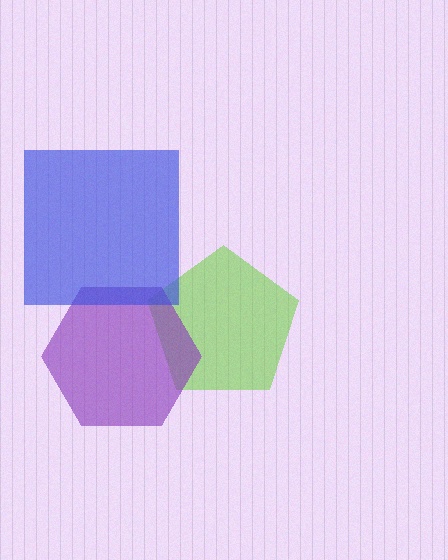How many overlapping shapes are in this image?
There are 3 overlapping shapes in the image.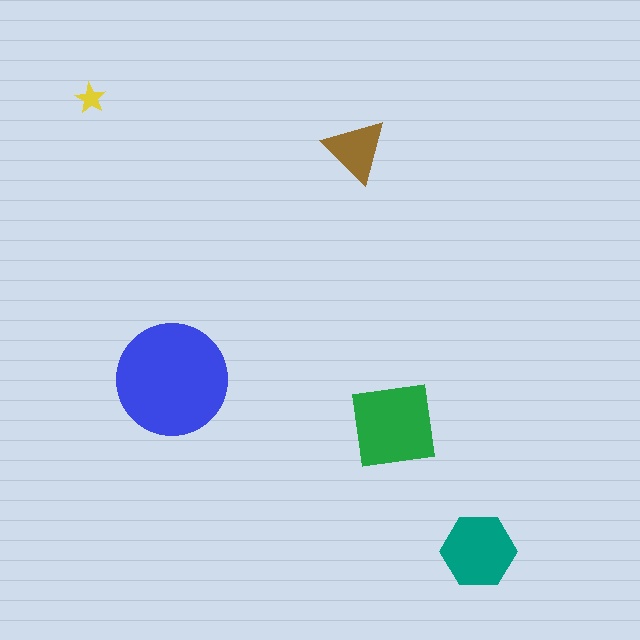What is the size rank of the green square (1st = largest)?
2nd.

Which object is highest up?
The yellow star is topmost.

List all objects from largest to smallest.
The blue circle, the green square, the teal hexagon, the brown triangle, the yellow star.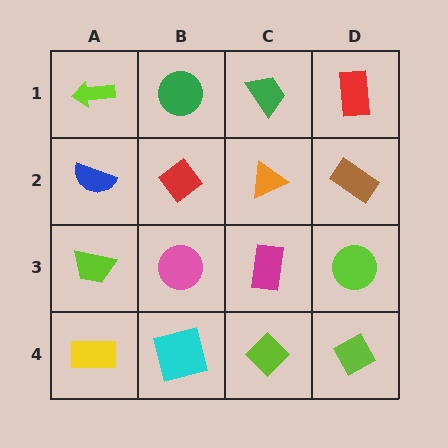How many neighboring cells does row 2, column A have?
3.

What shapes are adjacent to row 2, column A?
A lime arrow (row 1, column A), a lime trapezoid (row 3, column A), a red diamond (row 2, column B).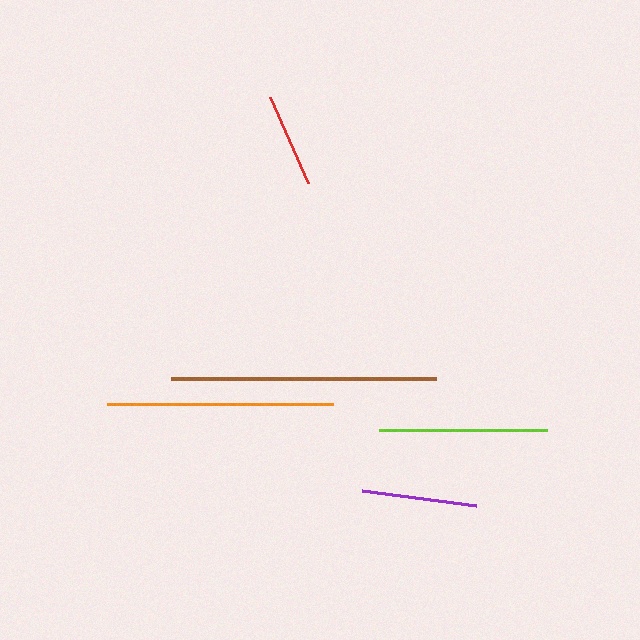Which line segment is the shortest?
The red line is the shortest at approximately 94 pixels.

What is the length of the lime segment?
The lime segment is approximately 168 pixels long.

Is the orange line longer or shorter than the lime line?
The orange line is longer than the lime line.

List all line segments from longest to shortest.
From longest to shortest: brown, orange, lime, purple, red.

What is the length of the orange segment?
The orange segment is approximately 226 pixels long.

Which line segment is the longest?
The brown line is the longest at approximately 265 pixels.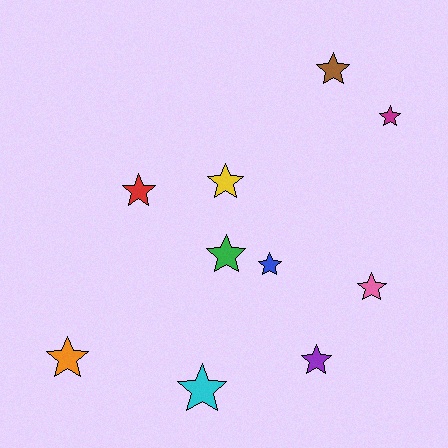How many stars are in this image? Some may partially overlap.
There are 10 stars.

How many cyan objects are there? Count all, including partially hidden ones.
There is 1 cyan object.